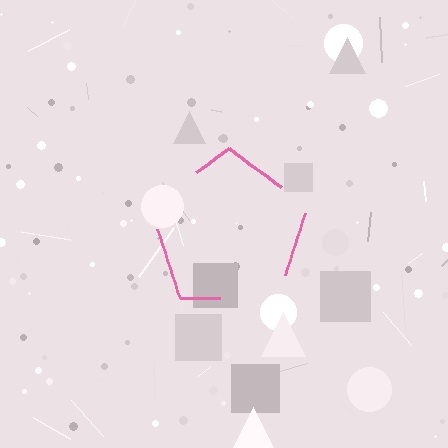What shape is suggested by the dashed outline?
The dashed outline suggests a pentagon.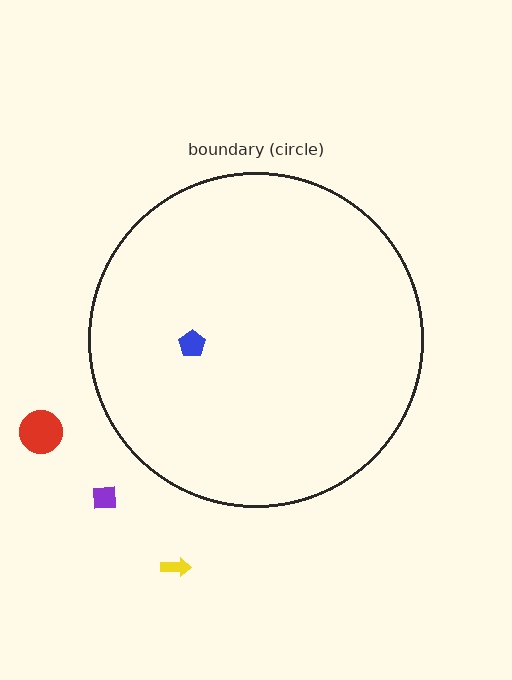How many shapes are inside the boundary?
1 inside, 3 outside.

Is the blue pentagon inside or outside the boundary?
Inside.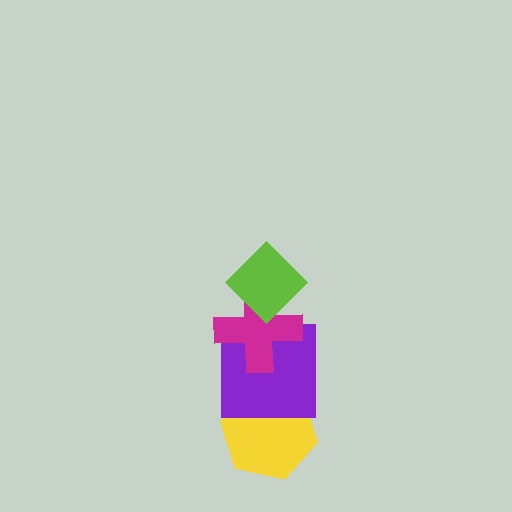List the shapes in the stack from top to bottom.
From top to bottom: the lime diamond, the magenta cross, the purple square, the yellow hexagon.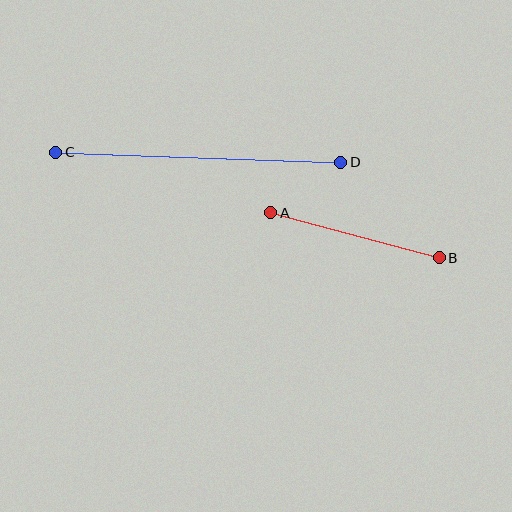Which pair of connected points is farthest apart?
Points C and D are farthest apart.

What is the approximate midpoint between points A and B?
The midpoint is at approximately (355, 235) pixels.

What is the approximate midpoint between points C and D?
The midpoint is at approximately (198, 157) pixels.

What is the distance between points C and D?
The distance is approximately 285 pixels.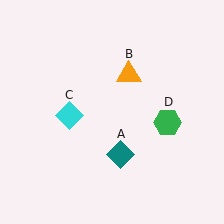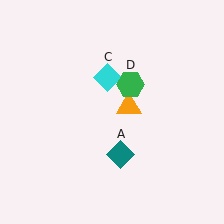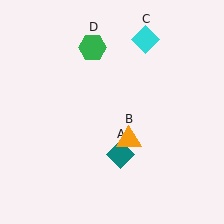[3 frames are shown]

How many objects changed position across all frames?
3 objects changed position: orange triangle (object B), cyan diamond (object C), green hexagon (object D).